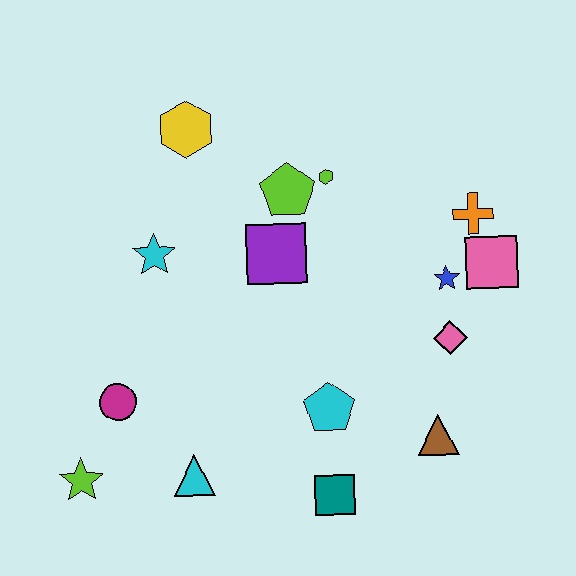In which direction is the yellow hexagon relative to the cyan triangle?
The yellow hexagon is above the cyan triangle.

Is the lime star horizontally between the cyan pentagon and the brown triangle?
No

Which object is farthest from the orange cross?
The lime star is farthest from the orange cross.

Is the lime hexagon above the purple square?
Yes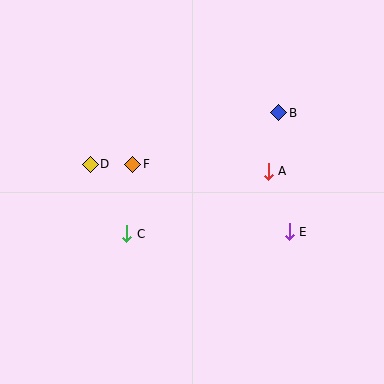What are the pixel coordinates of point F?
Point F is at (133, 164).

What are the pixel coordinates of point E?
Point E is at (289, 232).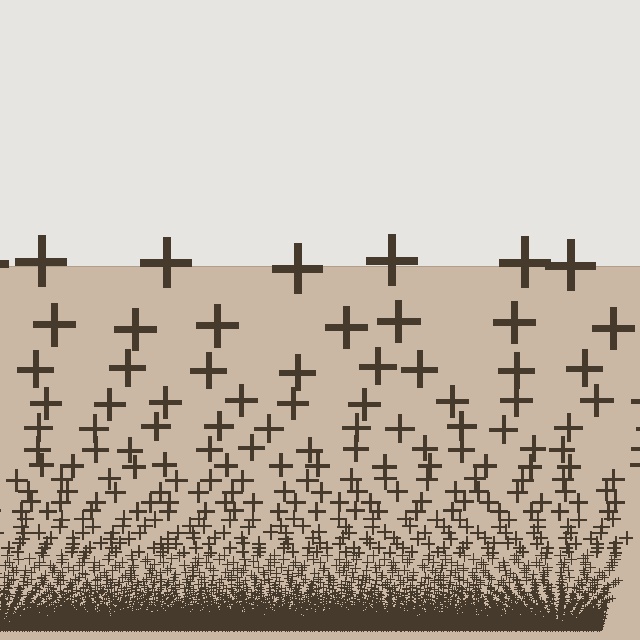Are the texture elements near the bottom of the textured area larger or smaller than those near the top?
Smaller. The gradient is inverted — elements near the bottom are smaller and denser.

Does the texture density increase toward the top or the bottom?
Density increases toward the bottom.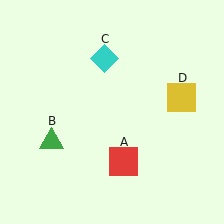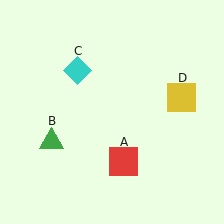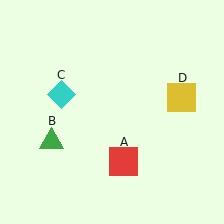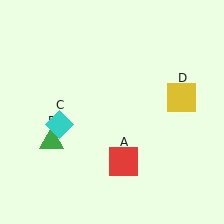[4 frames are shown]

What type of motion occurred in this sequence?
The cyan diamond (object C) rotated counterclockwise around the center of the scene.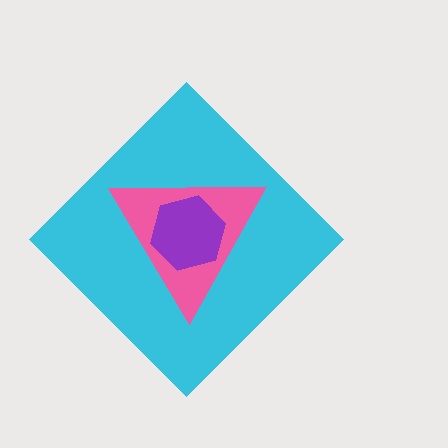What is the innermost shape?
The purple hexagon.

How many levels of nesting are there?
3.